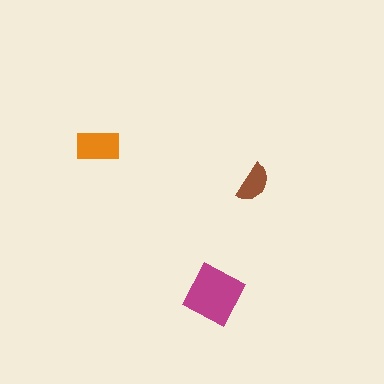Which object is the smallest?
The brown semicircle.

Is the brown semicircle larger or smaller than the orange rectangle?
Smaller.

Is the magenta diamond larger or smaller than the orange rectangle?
Larger.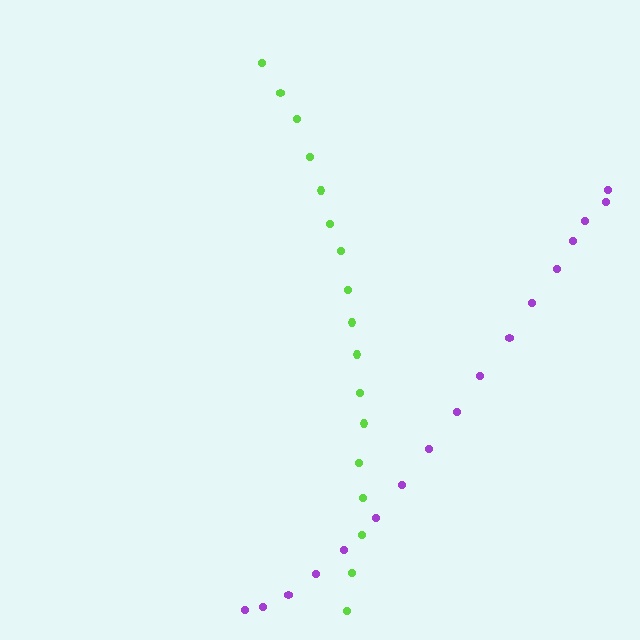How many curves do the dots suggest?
There are 2 distinct paths.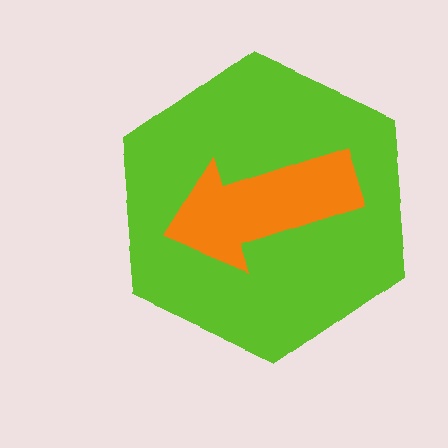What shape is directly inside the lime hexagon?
The orange arrow.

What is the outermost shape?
The lime hexagon.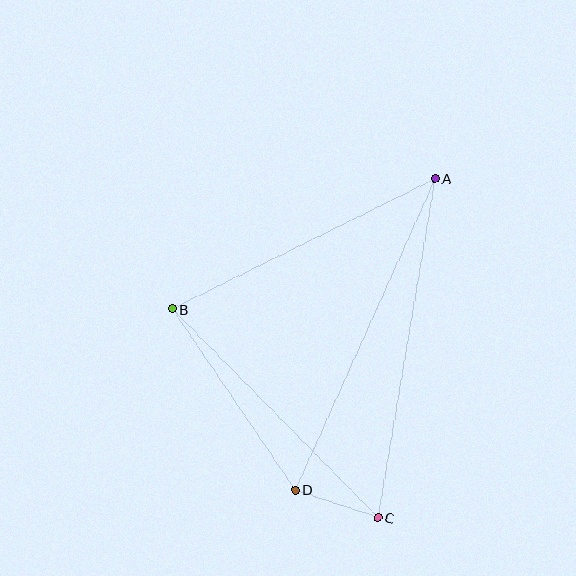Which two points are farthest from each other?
Points A and C are farthest from each other.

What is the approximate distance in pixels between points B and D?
The distance between B and D is approximately 219 pixels.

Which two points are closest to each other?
Points C and D are closest to each other.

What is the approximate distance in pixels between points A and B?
The distance between A and B is approximately 294 pixels.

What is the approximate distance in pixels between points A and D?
The distance between A and D is approximately 342 pixels.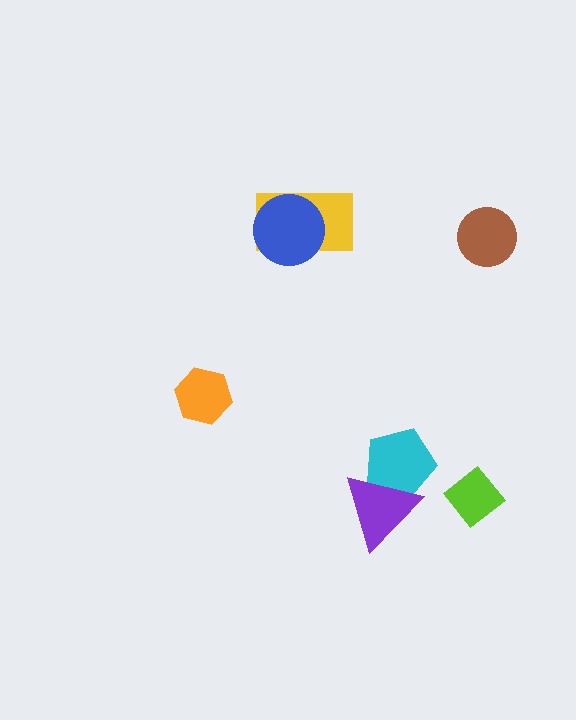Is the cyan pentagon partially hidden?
Yes, it is partially covered by another shape.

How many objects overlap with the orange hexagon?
0 objects overlap with the orange hexagon.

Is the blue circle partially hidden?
No, no other shape covers it.